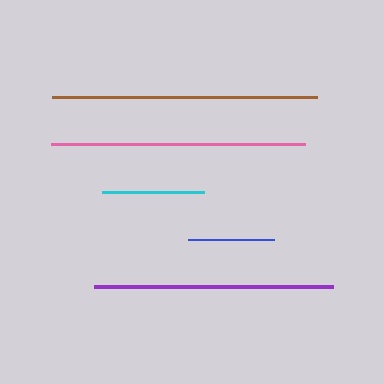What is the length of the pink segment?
The pink segment is approximately 254 pixels long.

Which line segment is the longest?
The brown line is the longest at approximately 265 pixels.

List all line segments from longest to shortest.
From longest to shortest: brown, pink, purple, cyan, blue.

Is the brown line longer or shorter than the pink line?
The brown line is longer than the pink line.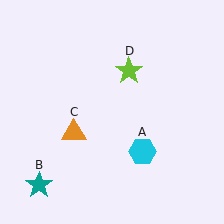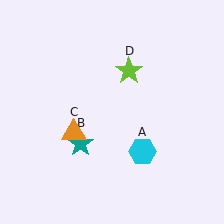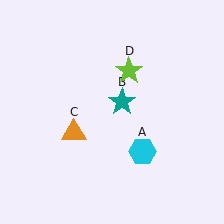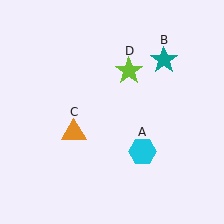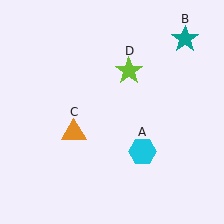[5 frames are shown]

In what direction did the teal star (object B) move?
The teal star (object B) moved up and to the right.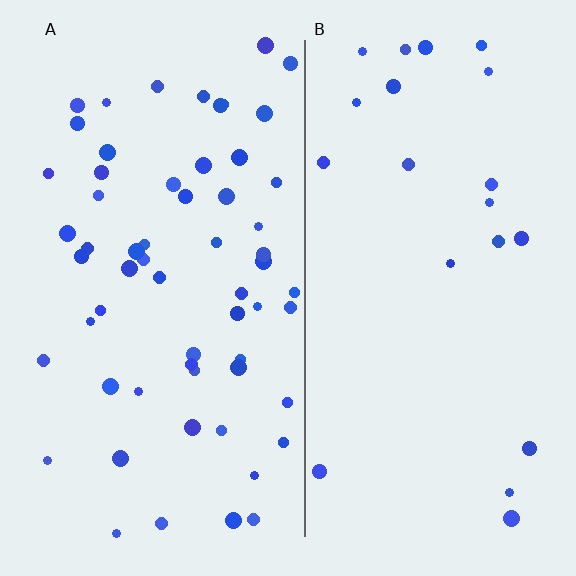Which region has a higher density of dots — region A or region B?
A (the left).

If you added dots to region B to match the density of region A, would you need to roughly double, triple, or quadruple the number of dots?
Approximately triple.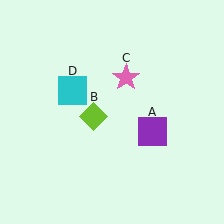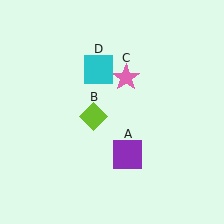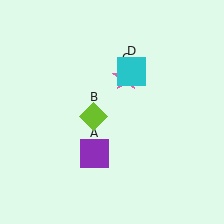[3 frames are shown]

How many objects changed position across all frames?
2 objects changed position: purple square (object A), cyan square (object D).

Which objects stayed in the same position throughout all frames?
Lime diamond (object B) and pink star (object C) remained stationary.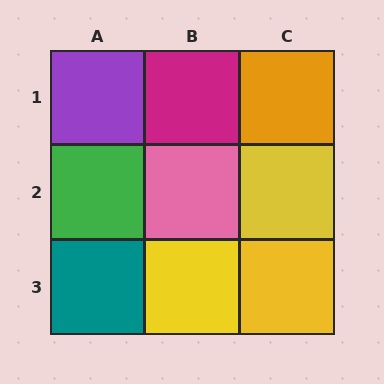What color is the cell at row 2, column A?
Green.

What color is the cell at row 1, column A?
Purple.